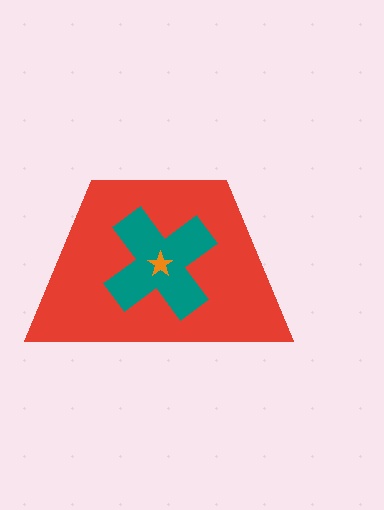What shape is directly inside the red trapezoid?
The teal cross.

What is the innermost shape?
The orange star.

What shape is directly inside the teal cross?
The orange star.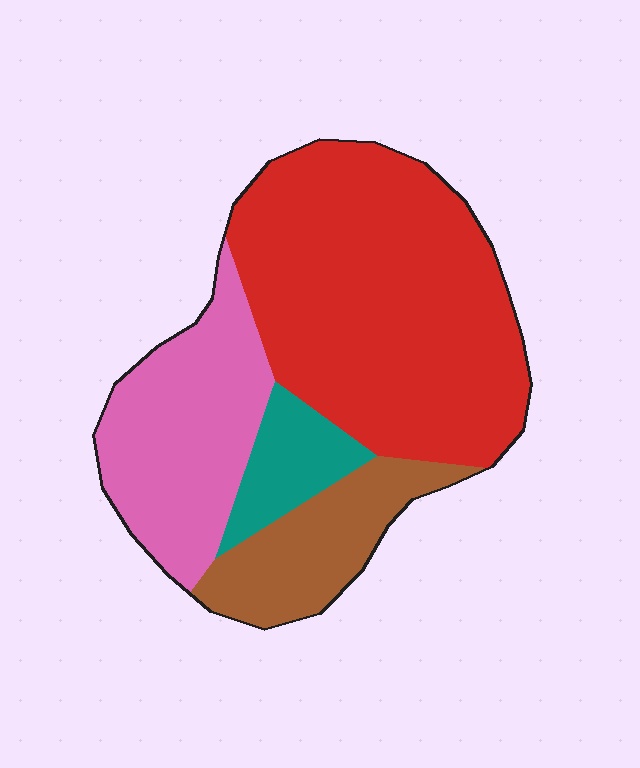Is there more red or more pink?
Red.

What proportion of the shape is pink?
Pink takes up about one quarter (1/4) of the shape.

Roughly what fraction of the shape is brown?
Brown covers roughly 15% of the shape.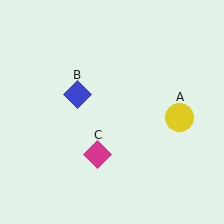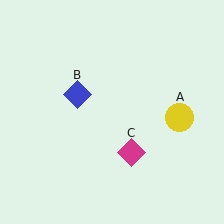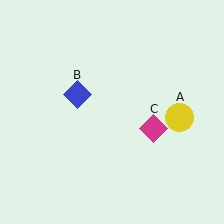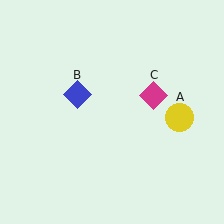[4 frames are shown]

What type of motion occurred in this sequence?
The magenta diamond (object C) rotated counterclockwise around the center of the scene.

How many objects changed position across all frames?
1 object changed position: magenta diamond (object C).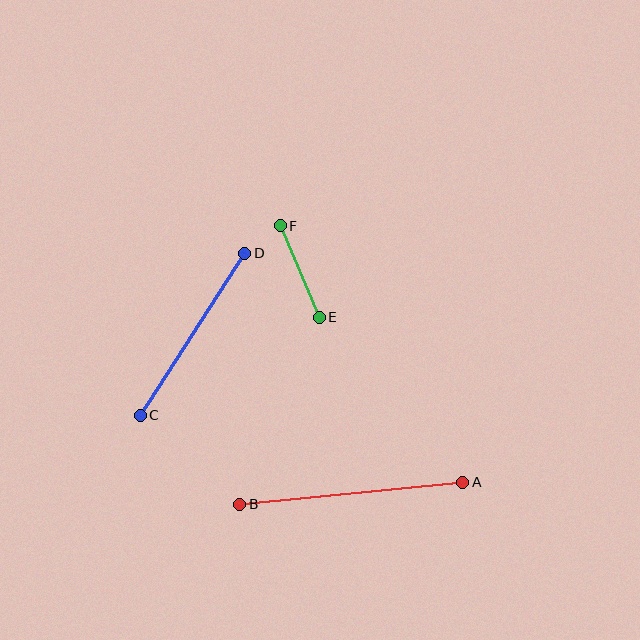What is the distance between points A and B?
The distance is approximately 224 pixels.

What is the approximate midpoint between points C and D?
The midpoint is at approximately (193, 334) pixels.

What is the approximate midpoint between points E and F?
The midpoint is at approximately (300, 272) pixels.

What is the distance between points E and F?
The distance is approximately 100 pixels.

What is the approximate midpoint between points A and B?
The midpoint is at approximately (351, 493) pixels.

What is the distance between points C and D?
The distance is approximately 193 pixels.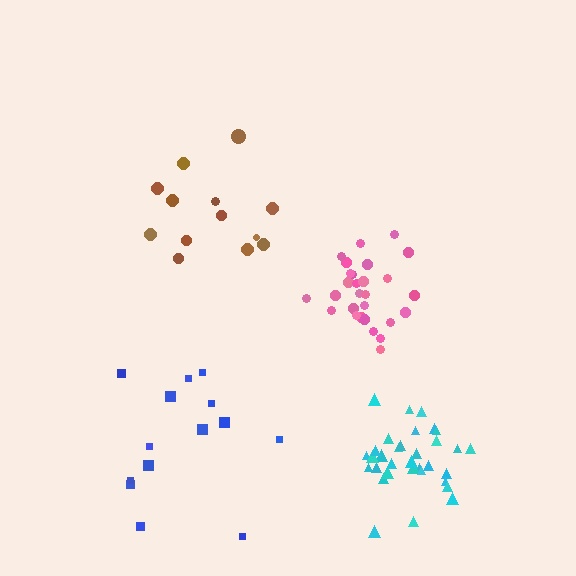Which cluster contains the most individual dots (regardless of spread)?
Cyan (33).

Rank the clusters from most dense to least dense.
pink, cyan, brown, blue.